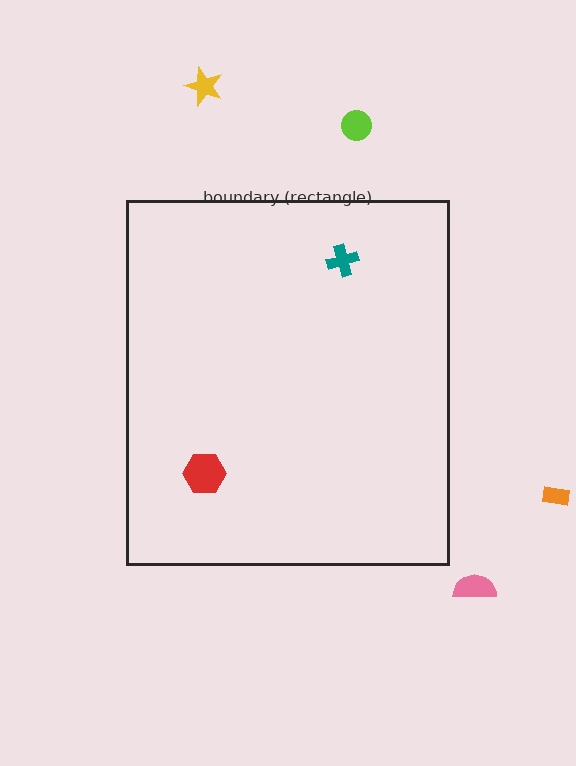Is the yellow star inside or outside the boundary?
Outside.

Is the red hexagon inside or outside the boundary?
Inside.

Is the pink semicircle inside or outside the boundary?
Outside.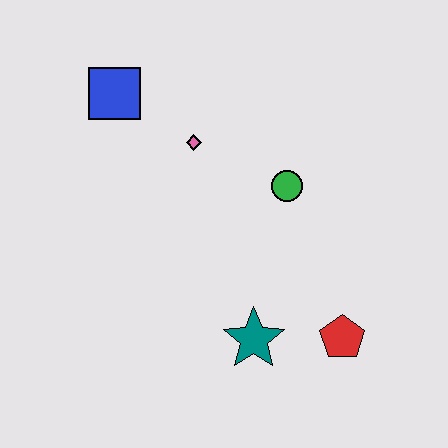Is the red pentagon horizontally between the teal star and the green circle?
No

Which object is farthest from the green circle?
The blue square is farthest from the green circle.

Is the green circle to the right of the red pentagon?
No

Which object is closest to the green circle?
The pink diamond is closest to the green circle.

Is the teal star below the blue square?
Yes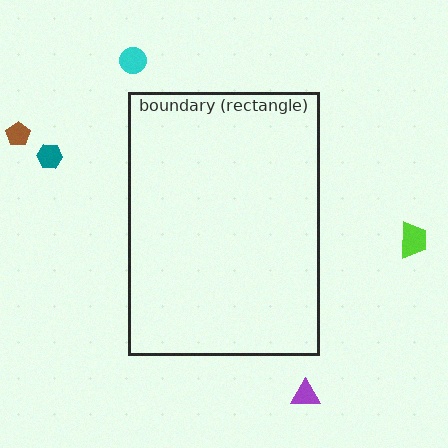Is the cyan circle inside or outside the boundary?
Outside.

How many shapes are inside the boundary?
0 inside, 5 outside.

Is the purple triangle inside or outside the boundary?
Outside.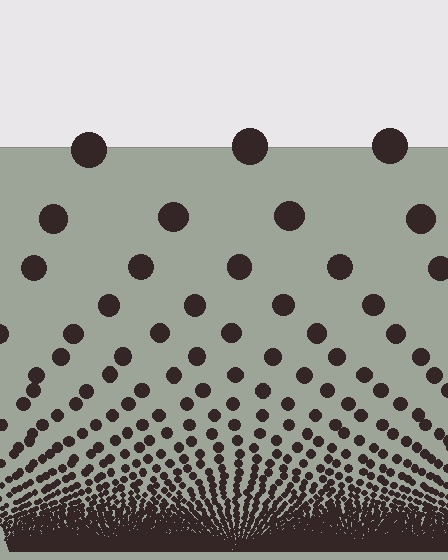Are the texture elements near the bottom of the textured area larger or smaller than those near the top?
Smaller. The gradient is inverted — elements near the bottom are smaller and denser.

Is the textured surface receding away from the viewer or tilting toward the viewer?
The surface appears to tilt toward the viewer. Texture elements get larger and sparser toward the top.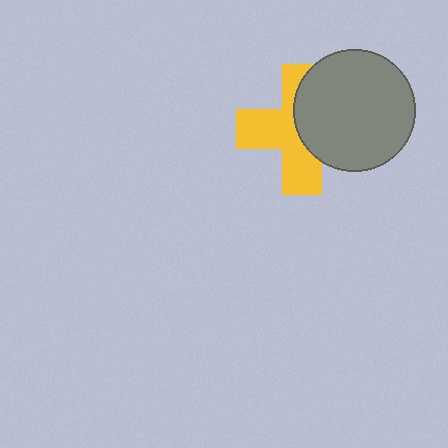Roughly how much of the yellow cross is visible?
About half of it is visible (roughly 56%).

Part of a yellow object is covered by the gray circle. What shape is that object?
It is a cross.